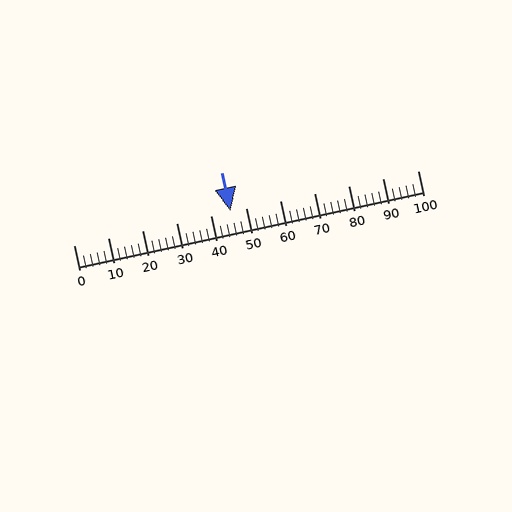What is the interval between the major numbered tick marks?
The major tick marks are spaced 10 units apart.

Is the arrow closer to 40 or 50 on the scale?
The arrow is closer to 50.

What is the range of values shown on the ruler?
The ruler shows values from 0 to 100.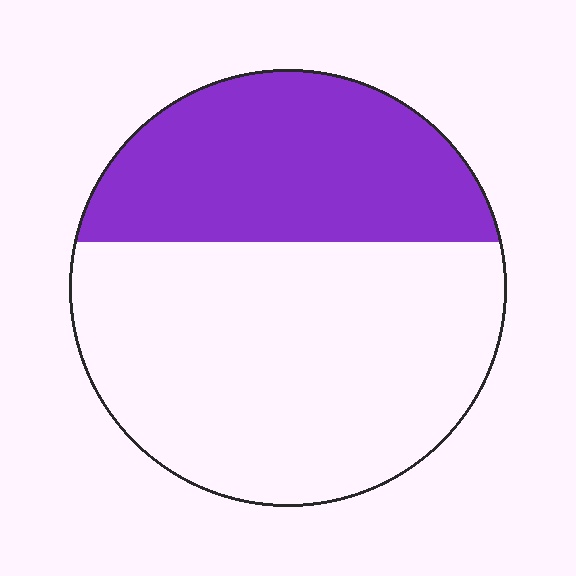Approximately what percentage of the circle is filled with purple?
Approximately 35%.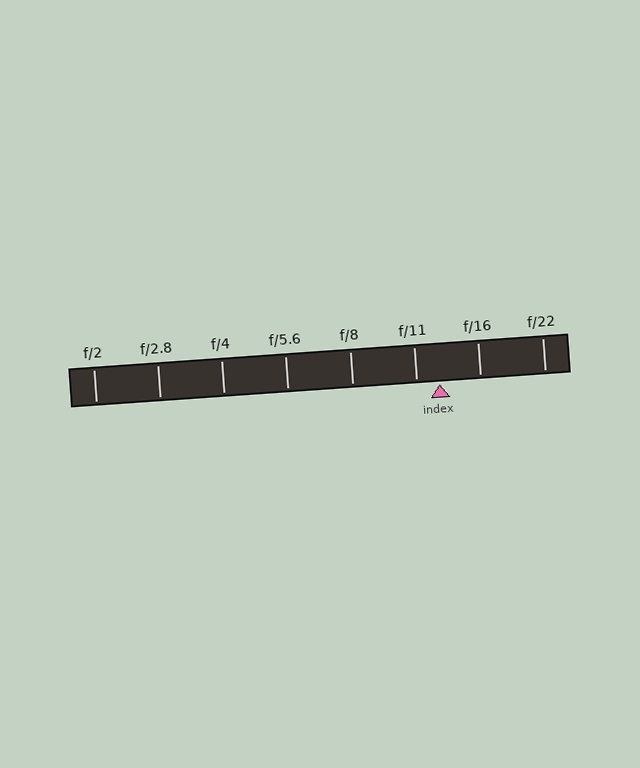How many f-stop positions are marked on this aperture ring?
There are 8 f-stop positions marked.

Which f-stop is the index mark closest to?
The index mark is closest to f/11.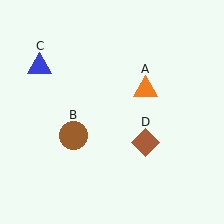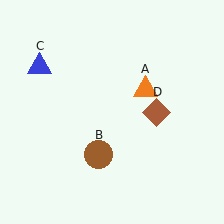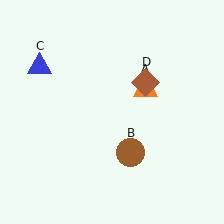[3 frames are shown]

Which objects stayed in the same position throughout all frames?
Orange triangle (object A) and blue triangle (object C) remained stationary.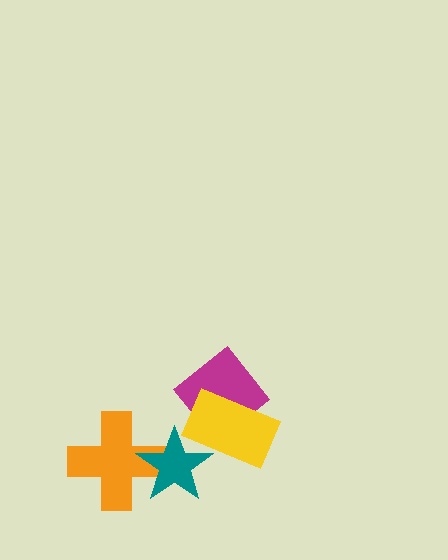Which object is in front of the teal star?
The yellow rectangle is in front of the teal star.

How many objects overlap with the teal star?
2 objects overlap with the teal star.